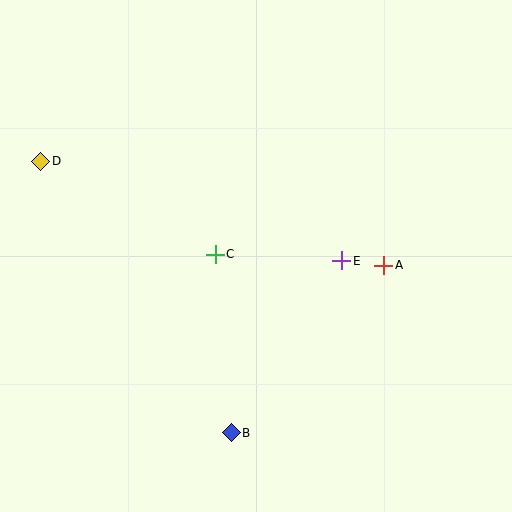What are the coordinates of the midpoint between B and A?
The midpoint between B and A is at (308, 349).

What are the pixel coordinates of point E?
Point E is at (342, 261).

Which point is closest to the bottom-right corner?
Point A is closest to the bottom-right corner.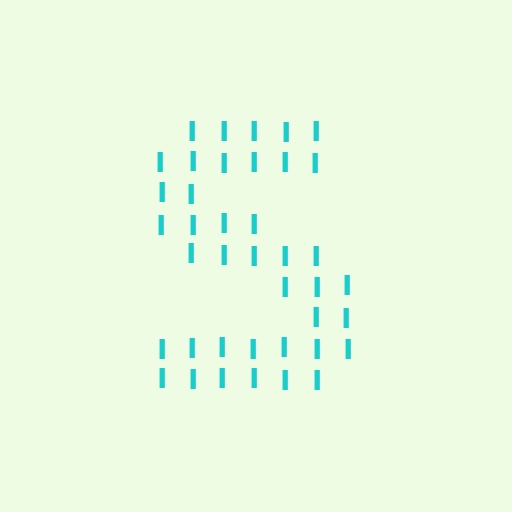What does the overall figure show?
The overall figure shows the letter S.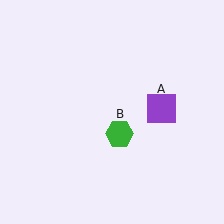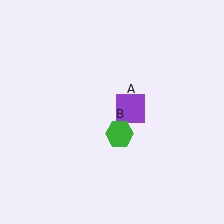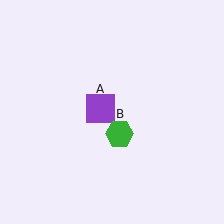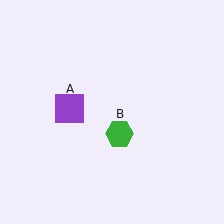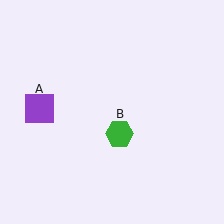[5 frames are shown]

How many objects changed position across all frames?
1 object changed position: purple square (object A).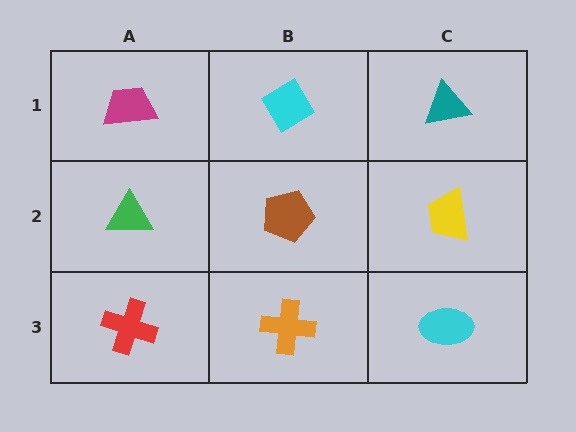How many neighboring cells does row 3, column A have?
2.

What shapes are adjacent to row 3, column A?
A green triangle (row 2, column A), an orange cross (row 3, column B).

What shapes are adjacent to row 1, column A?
A green triangle (row 2, column A), a cyan diamond (row 1, column B).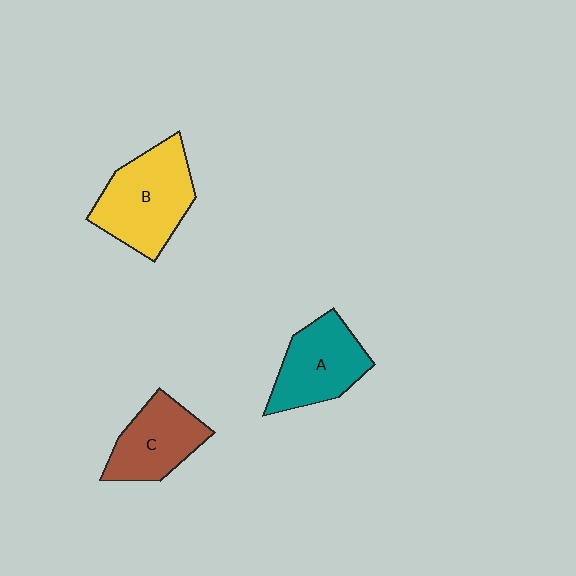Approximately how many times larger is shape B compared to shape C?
Approximately 1.4 times.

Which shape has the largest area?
Shape B (yellow).